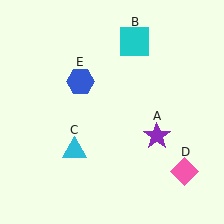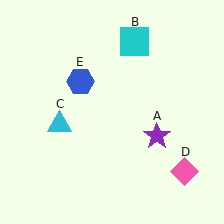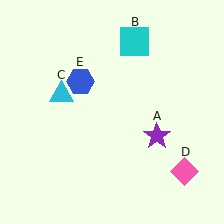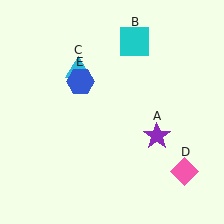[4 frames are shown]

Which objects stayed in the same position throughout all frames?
Purple star (object A) and cyan square (object B) and pink diamond (object D) and blue hexagon (object E) remained stationary.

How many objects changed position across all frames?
1 object changed position: cyan triangle (object C).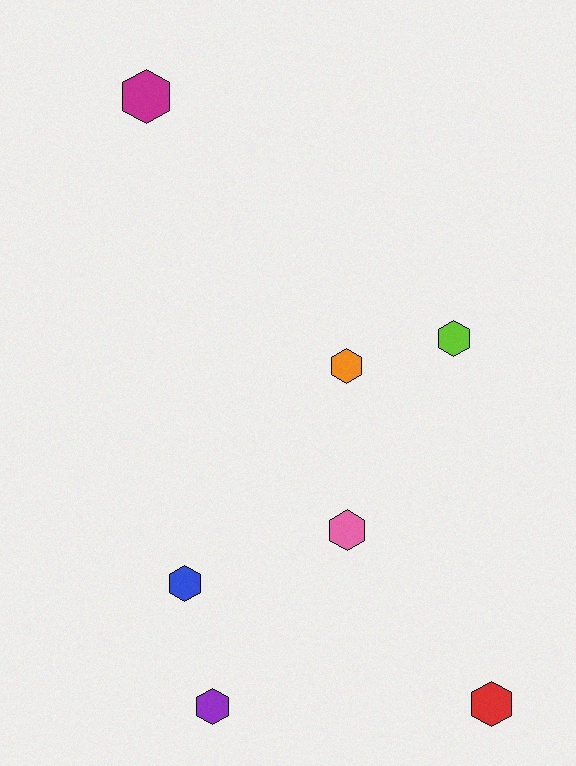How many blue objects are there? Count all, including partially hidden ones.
There is 1 blue object.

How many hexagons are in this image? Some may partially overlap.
There are 7 hexagons.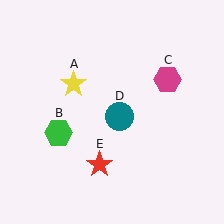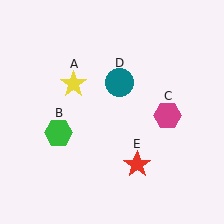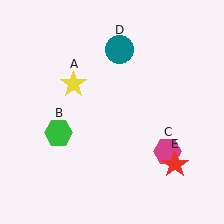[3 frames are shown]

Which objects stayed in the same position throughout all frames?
Yellow star (object A) and green hexagon (object B) remained stationary.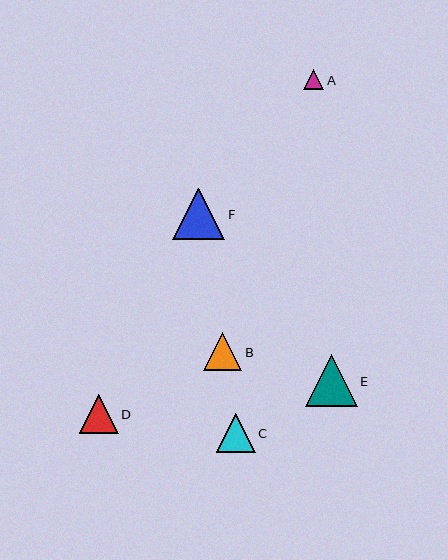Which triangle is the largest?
Triangle E is the largest with a size of approximately 52 pixels.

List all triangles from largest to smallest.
From largest to smallest: E, F, C, D, B, A.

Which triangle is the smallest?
Triangle A is the smallest with a size of approximately 20 pixels.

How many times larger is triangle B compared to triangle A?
Triangle B is approximately 1.9 times the size of triangle A.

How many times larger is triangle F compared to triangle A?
Triangle F is approximately 2.6 times the size of triangle A.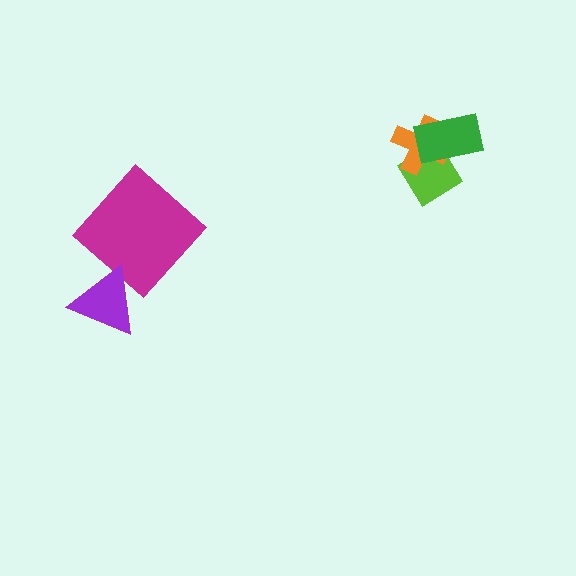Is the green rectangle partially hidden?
No, no other shape covers it.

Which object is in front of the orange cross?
The green rectangle is in front of the orange cross.